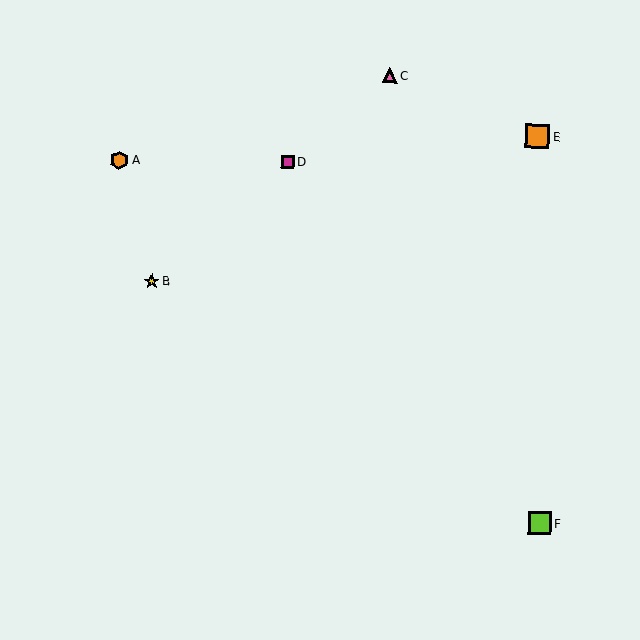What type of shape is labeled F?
Shape F is a lime square.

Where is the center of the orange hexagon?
The center of the orange hexagon is at (119, 160).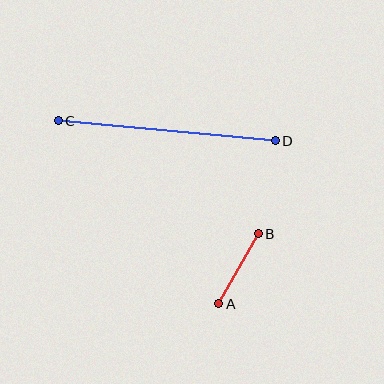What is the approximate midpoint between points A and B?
The midpoint is at approximately (239, 269) pixels.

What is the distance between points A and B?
The distance is approximately 80 pixels.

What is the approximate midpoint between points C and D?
The midpoint is at approximately (167, 131) pixels.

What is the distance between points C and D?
The distance is approximately 218 pixels.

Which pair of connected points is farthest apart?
Points C and D are farthest apart.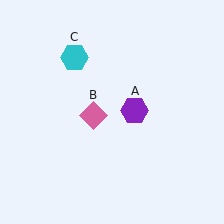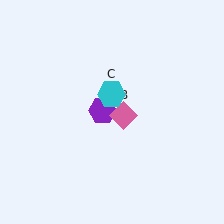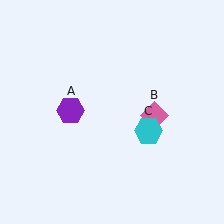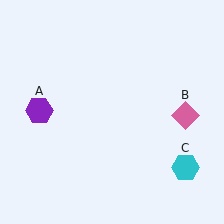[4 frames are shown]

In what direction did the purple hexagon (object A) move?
The purple hexagon (object A) moved left.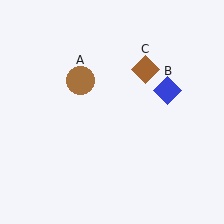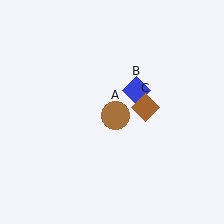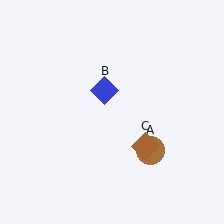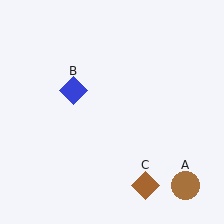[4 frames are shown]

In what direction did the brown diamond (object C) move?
The brown diamond (object C) moved down.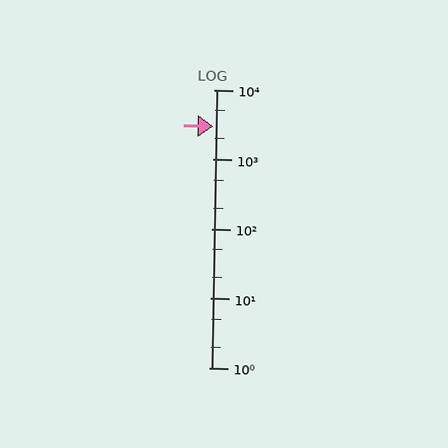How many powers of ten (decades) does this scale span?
The scale spans 4 decades, from 1 to 10000.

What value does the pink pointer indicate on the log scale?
The pointer indicates approximately 3000.